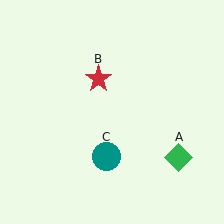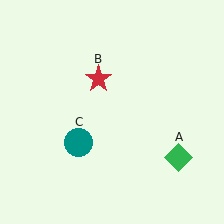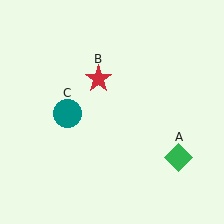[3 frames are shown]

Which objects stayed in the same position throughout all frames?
Green diamond (object A) and red star (object B) remained stationary.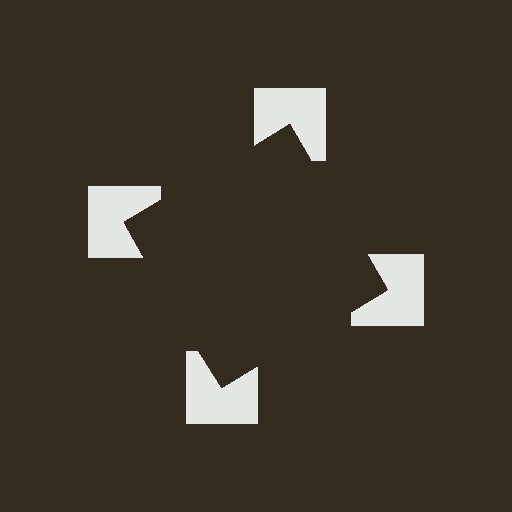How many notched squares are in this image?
There are 4 — one at each vertex of the illusory square.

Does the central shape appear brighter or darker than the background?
It typically appears slightly darker than the background, even though no actual brightness change is drawn.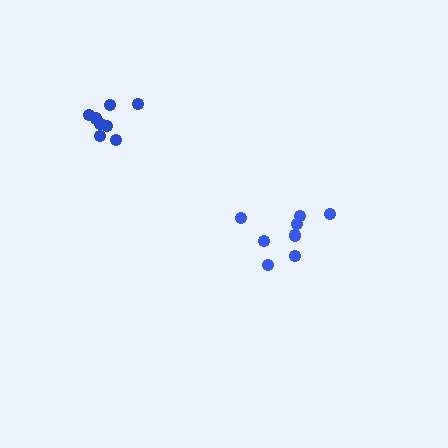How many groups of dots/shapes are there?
There are 2 groups.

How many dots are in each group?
Group 1: 8 dots, Group 2: 8 dots (16 total).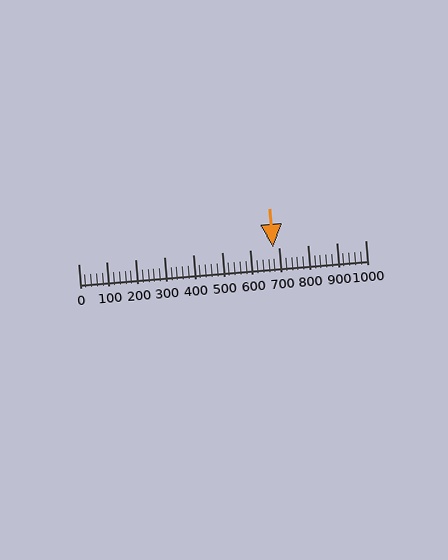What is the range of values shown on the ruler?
The ruler shows values from 0 to 1000.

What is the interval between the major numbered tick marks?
The major tick marks are spaced 100 units apart.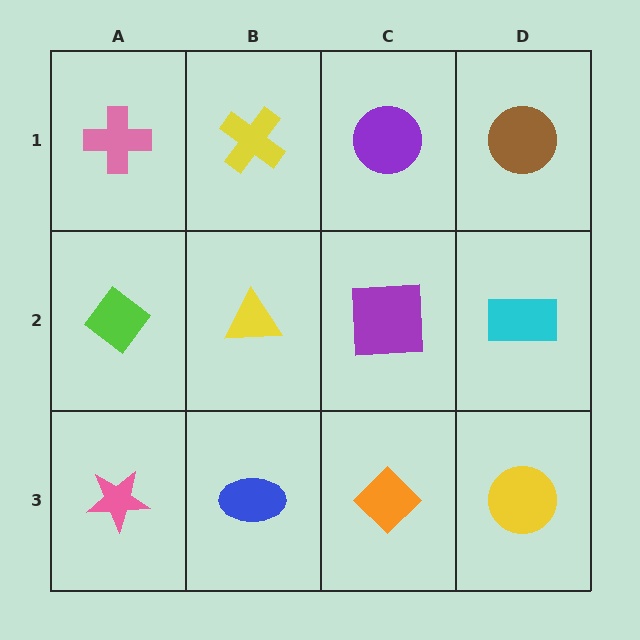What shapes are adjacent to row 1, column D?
A cyan rectangle (row 2, column D), a purple circle (row 1, column C).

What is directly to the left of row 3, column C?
A blue ellipse.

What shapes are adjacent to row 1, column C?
A purple square (row 2, column C), a yellow cross (row 1, column B), a brown circle (row 1, column D).